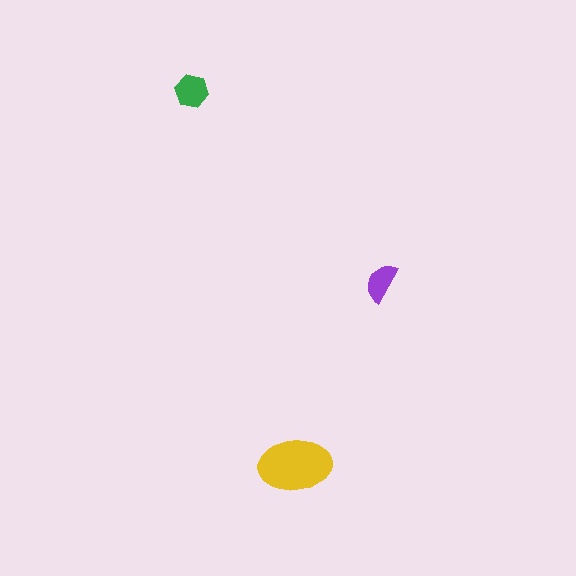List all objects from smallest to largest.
The purple semicircle, the green hexagon, the yellow ellipse.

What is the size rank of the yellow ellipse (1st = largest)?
1st.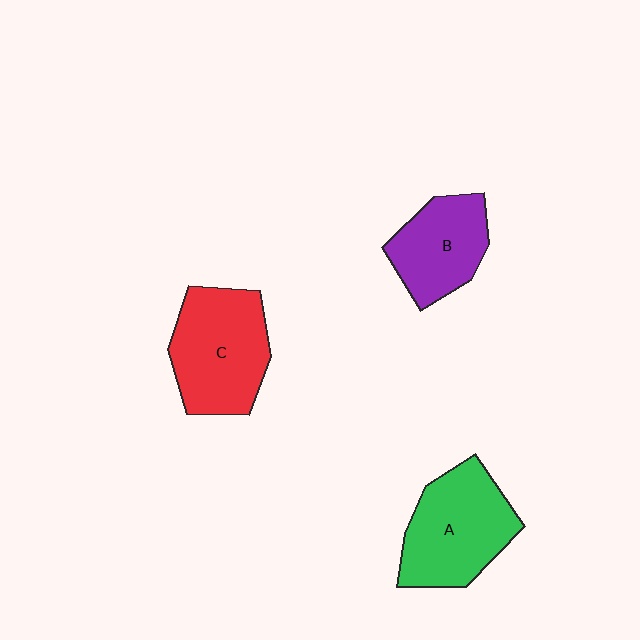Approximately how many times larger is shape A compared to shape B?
Approximately 1.3 times.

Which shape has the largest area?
Shape C (red).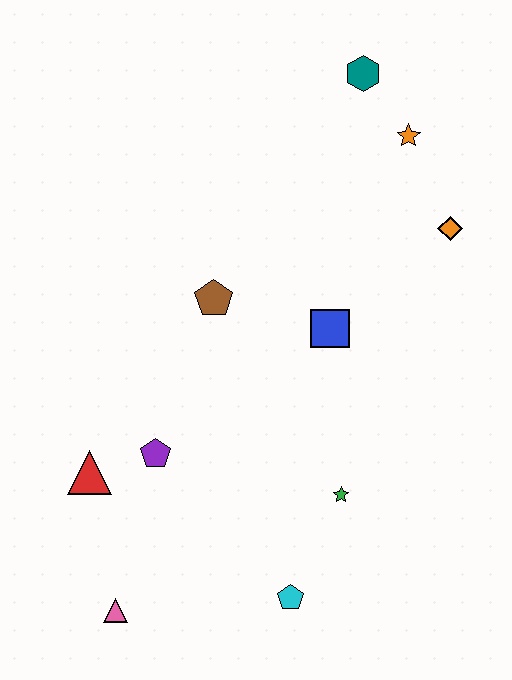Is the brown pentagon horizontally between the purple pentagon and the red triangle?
No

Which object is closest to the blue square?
The brown pentagon is closest to the blue square.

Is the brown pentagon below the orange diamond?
Yes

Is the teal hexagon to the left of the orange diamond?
Yes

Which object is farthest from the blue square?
The pink triangle is farthest from the blue square.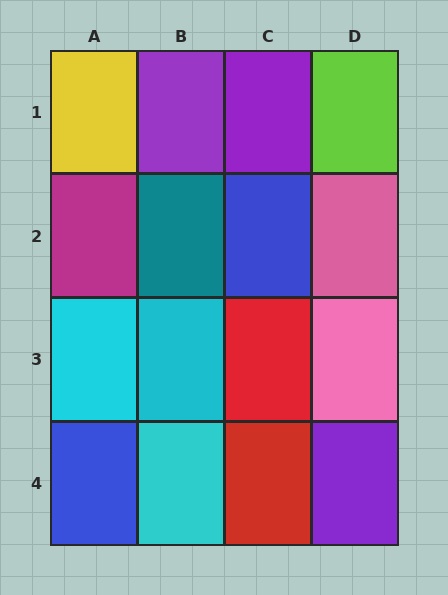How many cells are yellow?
1 cell is yellow.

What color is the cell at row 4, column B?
Cyan.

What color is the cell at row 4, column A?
Blue.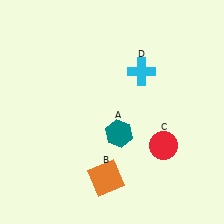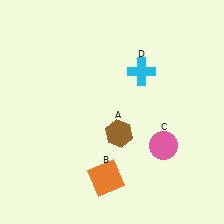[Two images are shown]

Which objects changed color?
A changed from teal to brown. C changed from red to pink.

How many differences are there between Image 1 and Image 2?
There are 2 differences between the two images.